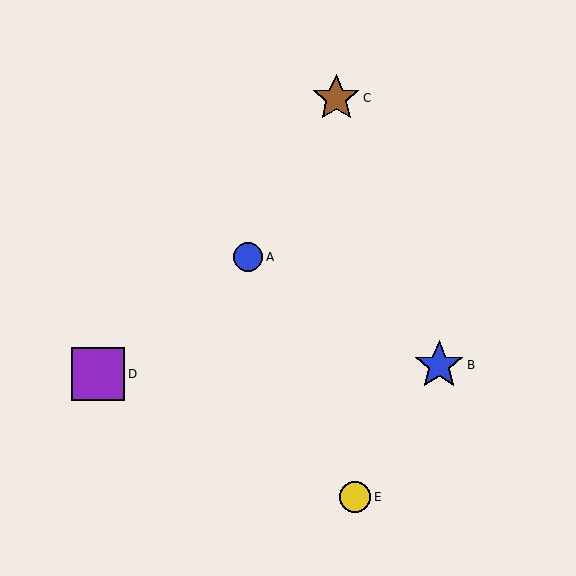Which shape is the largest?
The purple square (labeled D) is the largest.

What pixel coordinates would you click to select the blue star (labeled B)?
Click at (439, 365) to select the blue star B.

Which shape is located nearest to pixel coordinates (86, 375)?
The purple square (labeled D) at (98, 374) is nearest to that location.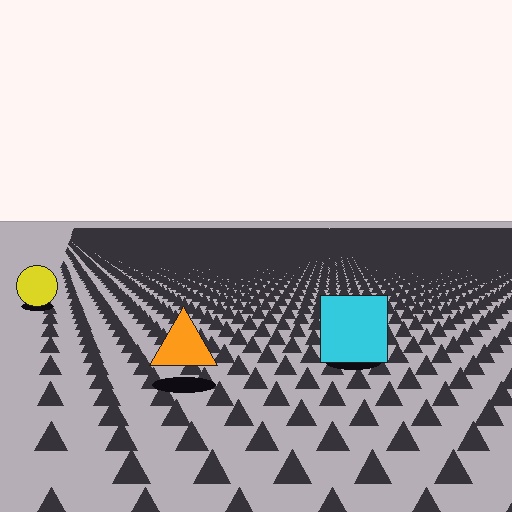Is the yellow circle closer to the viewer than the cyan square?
No. The cyan square is closer — you can tell from the texture gradient: the ground texture is coarser near it.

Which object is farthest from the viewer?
The yellow circle is farthest from the viewer. It appears smaller and the ground texture around it is denser.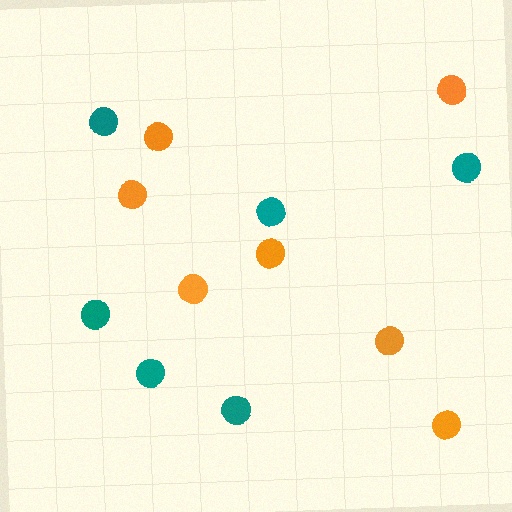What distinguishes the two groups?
There are 2 groups: one group of orange circles (7) and one group of teal circles (6).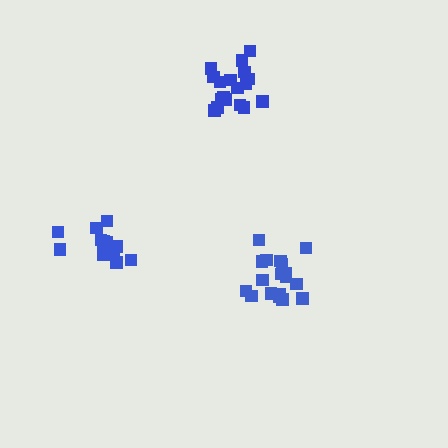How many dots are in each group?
Group 1: 18 dots, Group 2: 14 dots, Group 3: 19 dots (51 total).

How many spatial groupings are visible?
There are 3 spatial groupings.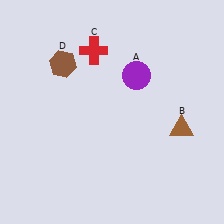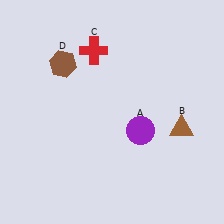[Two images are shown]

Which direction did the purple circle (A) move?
The purple circle (A) moved down.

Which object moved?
The purple circle (A) moved down.